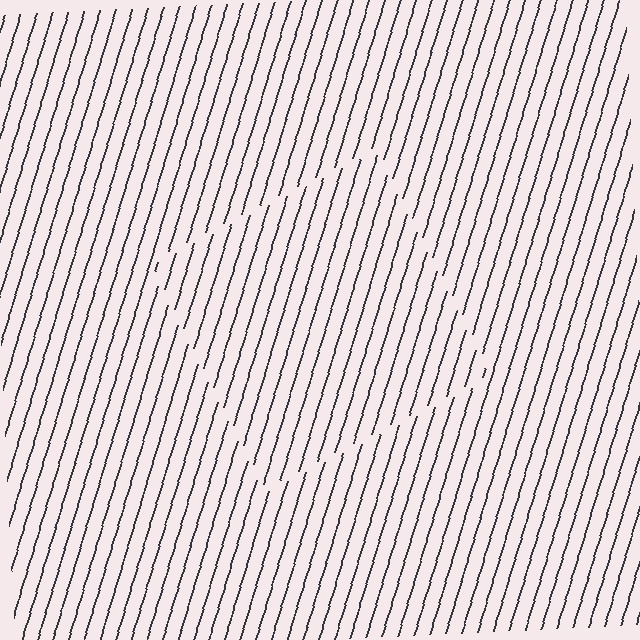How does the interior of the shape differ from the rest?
The interior of the shape contains the same grating, shifted by half a period — the contour is defined by the phase discontinuity where line-ends from the inner and outer gratings abut.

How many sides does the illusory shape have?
4 sides — the line-ends trace a square.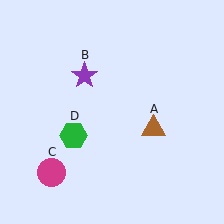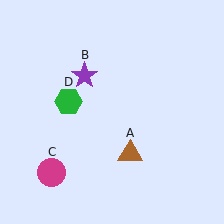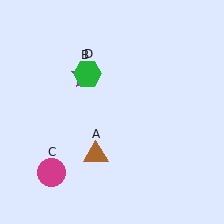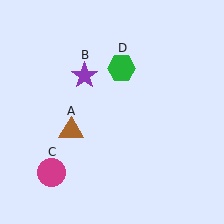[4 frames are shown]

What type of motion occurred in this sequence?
The brown triangle (object A), green hexagon (object D) rotated clockwise around the center of the scene.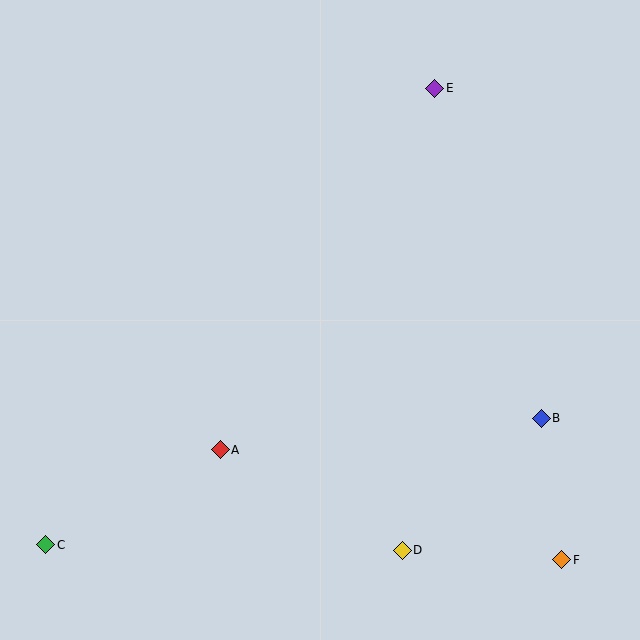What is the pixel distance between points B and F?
The distance between B and F is 143 pixels.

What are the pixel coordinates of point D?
Point D is at (402, 550).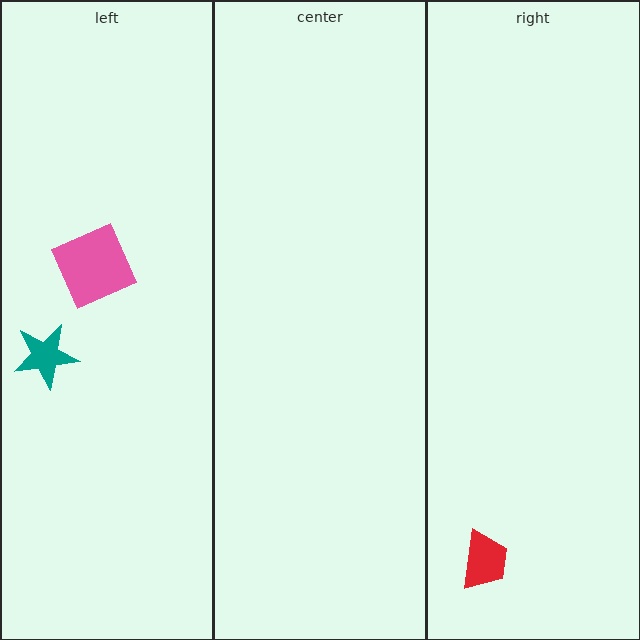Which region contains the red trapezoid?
The right region.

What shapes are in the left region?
The teal star, the pink square.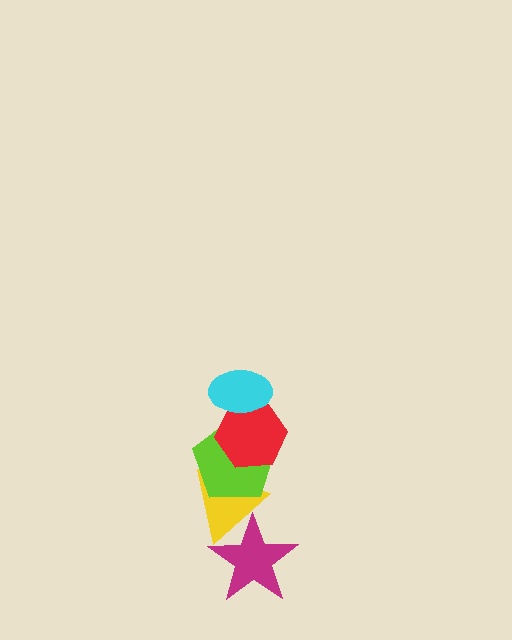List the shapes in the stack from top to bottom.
From top to bottom: the cyan ellipse, the red hexagon, the lime pentagon, the yellow triangle, the magenta star.